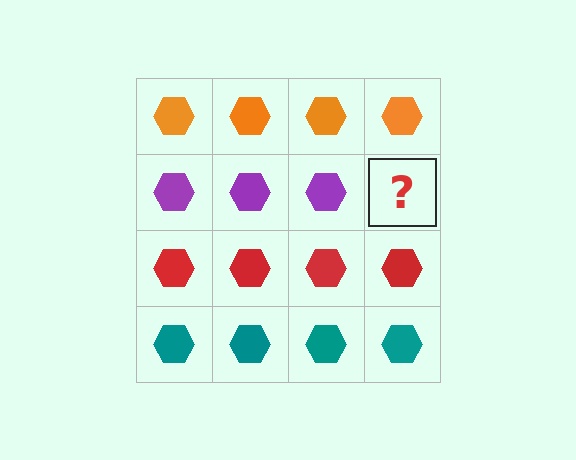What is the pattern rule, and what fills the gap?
The rule is that each row has a consistent color. The gap should be filled with a purple hexagon.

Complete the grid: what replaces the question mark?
The question mark should be replaced with a purple hexagon.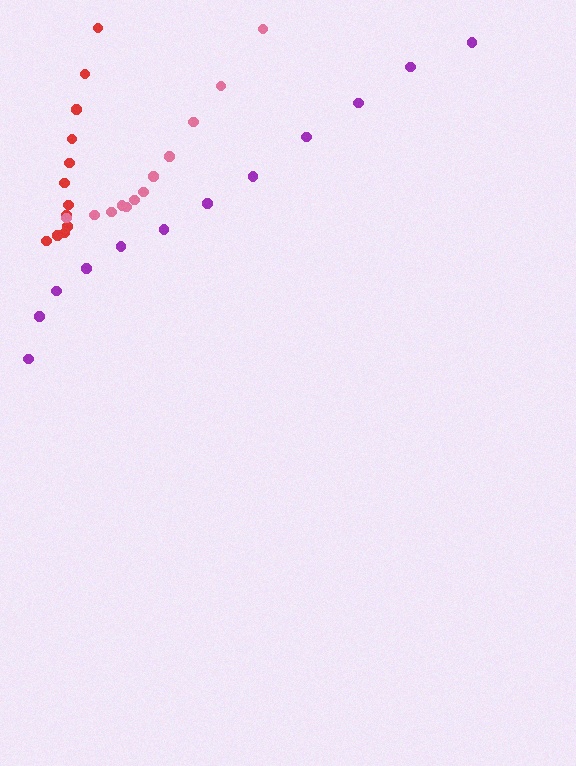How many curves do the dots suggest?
There are 3 distinct paths.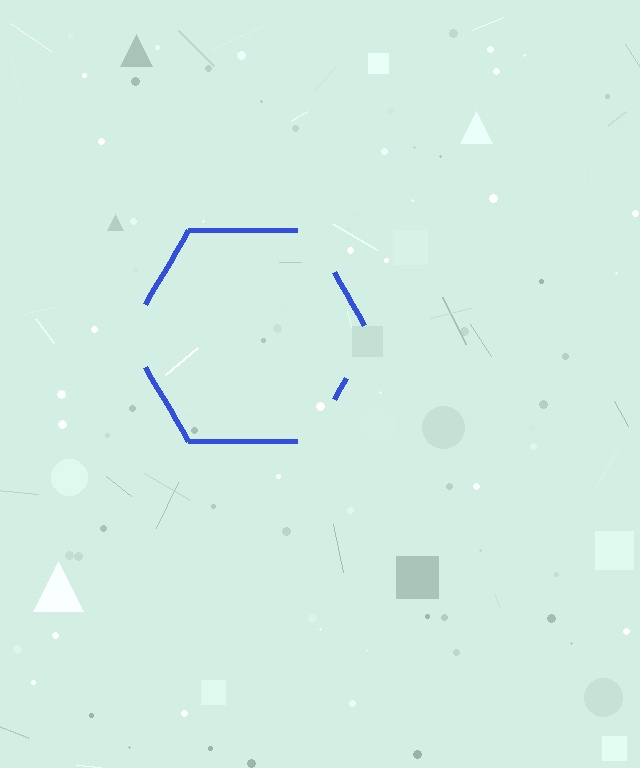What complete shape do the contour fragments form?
The contour fragments form a hexagon.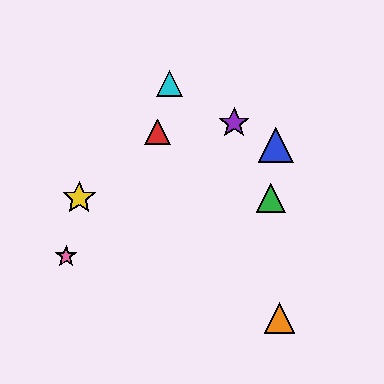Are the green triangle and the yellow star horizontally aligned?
Yes, both are at y≈198.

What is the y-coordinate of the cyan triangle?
The cyan triangle is at y≈84.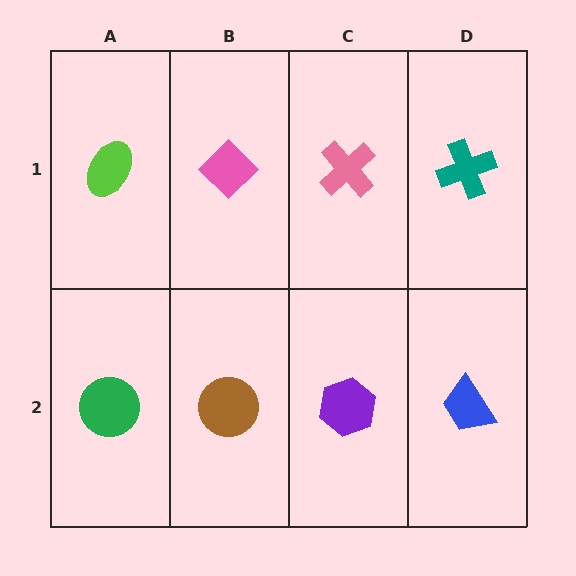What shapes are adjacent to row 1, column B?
A brown circle (row 2, column B), a lime ellipse (row 1, column A), a pink cross (row 1, column C).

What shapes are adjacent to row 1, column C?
A purple hexagon (row 2, column C), a pink diamond (row 1, column B), a teal cross (row 1, column D).